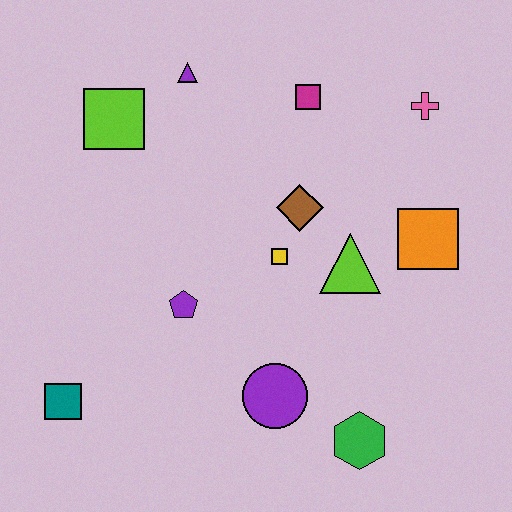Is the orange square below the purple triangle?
Yes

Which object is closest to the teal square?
The purple pentagon is closest to the teal square.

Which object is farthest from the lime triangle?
The teal square is farthest from the lime triangle.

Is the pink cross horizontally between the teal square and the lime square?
No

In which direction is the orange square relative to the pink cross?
The orange square is below the pink cross.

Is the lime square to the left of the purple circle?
Yes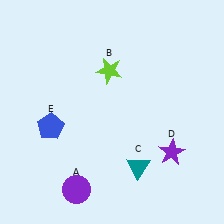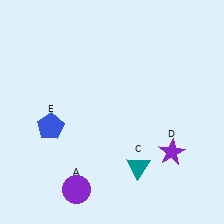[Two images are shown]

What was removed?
The lime star (B) was removed in Image 2.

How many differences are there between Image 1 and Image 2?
There is 1 difference between the two images.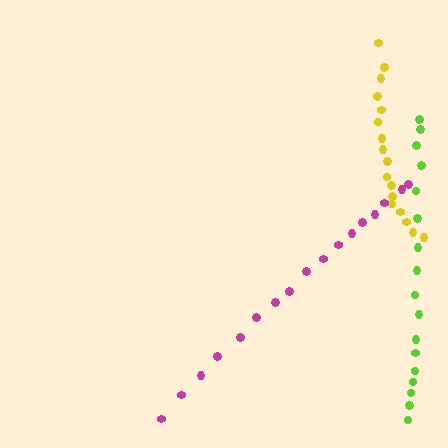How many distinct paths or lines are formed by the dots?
There are 3 distinct paths.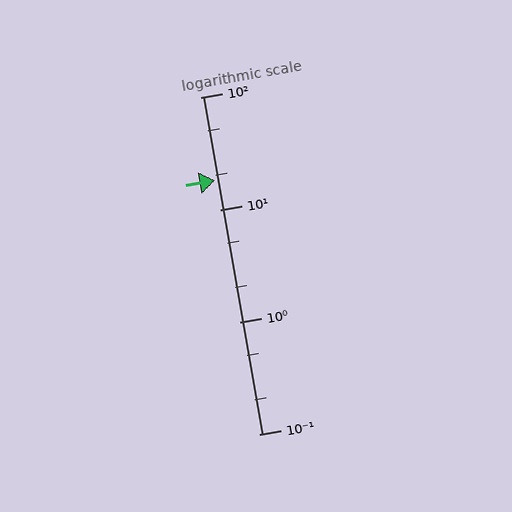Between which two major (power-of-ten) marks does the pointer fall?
The pointer is between 10 and 100.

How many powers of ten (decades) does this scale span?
The scale spans 3 decades, from 0.1 to 100.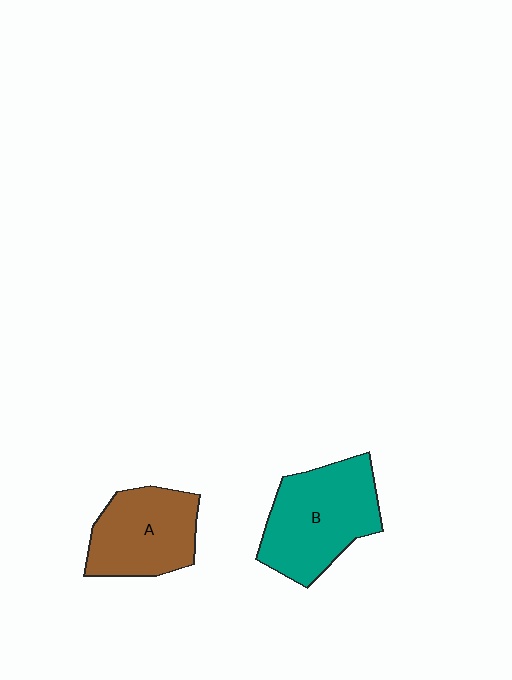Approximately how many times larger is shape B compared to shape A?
Approximately 1.2 times.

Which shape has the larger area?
Shape B (teal).